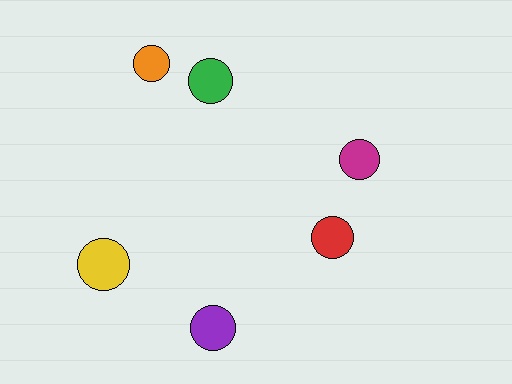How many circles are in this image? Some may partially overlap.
There are 6 circles.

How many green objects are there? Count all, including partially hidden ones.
There is 1 green object.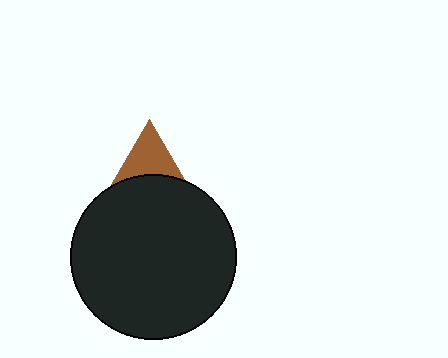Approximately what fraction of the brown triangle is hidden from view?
Roughly 53% of the brown triangle is hidden behind the black circle.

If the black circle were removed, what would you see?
You would see the complete brown triangle.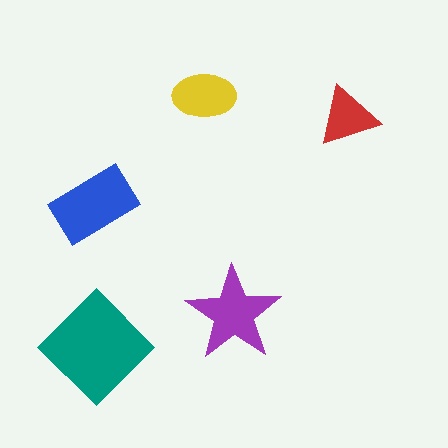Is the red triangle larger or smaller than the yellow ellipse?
Smaller.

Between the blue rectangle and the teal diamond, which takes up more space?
The teal diamond.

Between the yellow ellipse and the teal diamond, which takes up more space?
The teal diamond.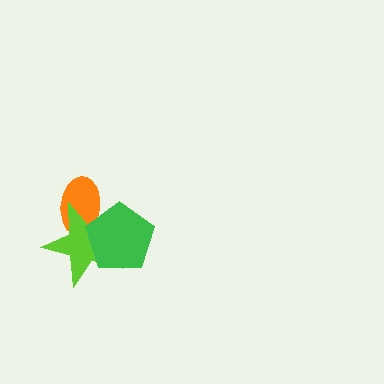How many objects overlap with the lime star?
2 objects overlap with the lime star.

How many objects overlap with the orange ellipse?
2 objects overlap with the orange ellipse.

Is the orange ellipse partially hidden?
Yes, it is partially covered by another shape.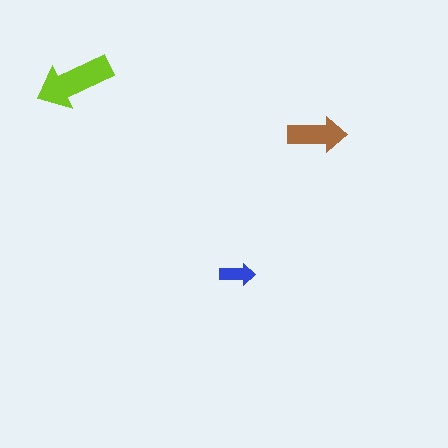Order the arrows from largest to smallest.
the lime one, the brown one, the blue one.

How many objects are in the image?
There are 3 objects in the image.